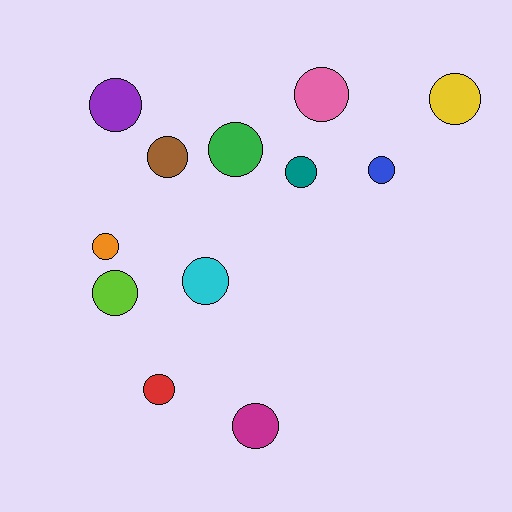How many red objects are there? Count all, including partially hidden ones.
There is 1 red object.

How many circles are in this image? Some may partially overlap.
There are 12 circles.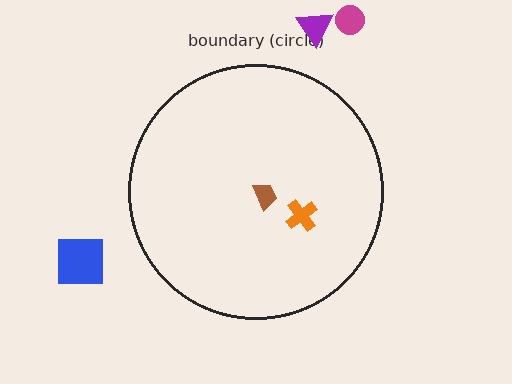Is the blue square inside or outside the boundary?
Outside.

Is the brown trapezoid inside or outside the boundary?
Inside.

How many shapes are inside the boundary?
2 inside, 3 outside.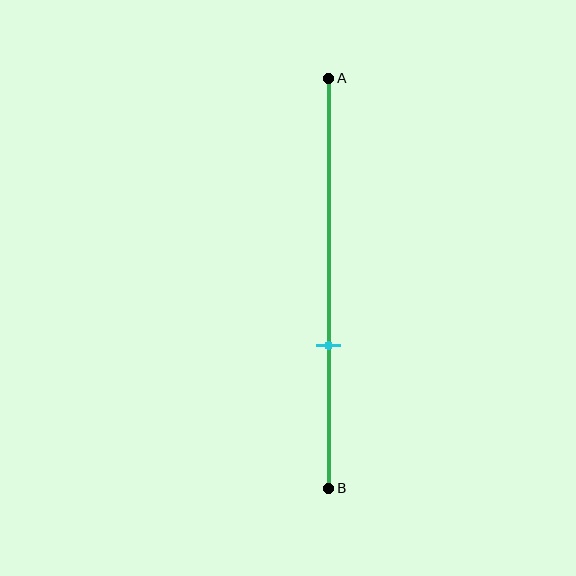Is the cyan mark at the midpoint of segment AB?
No, the mark is at about 65% from A, not at the 50% midpoint.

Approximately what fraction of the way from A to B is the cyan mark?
The cyan mark is approximately 65% of the way from A to B.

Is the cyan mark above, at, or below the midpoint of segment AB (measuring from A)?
The cyan mark is below the midpoint of segment AB.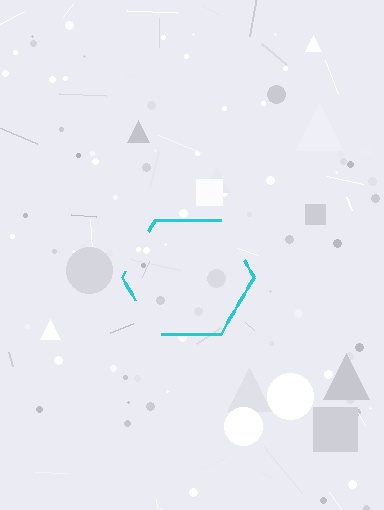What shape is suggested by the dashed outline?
The dashed outline suggests a hexagon.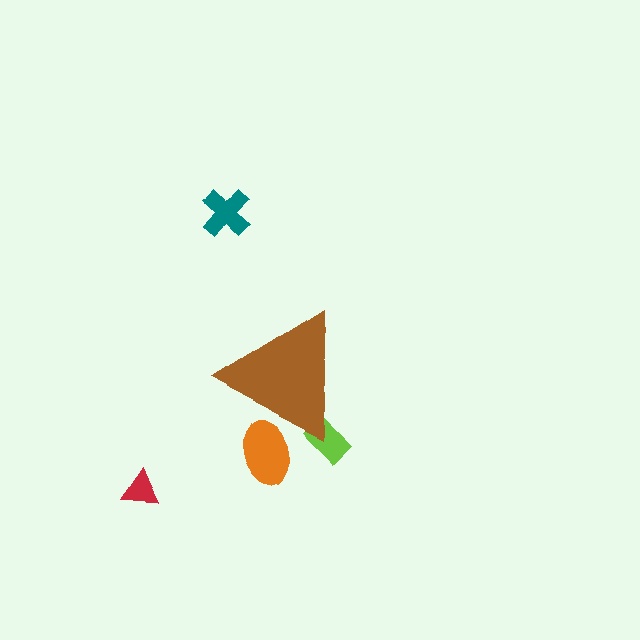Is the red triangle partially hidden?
No, the red triangle is fully visible.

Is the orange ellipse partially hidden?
Yes, the orange ellipse is partially hidden behind the brown triangle.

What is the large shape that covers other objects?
A brown triangle.